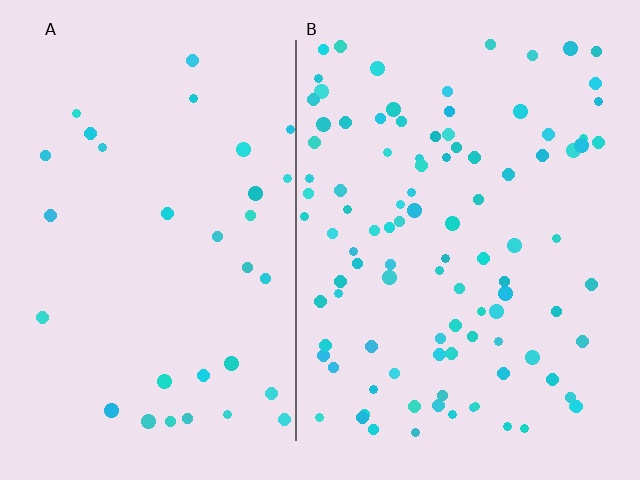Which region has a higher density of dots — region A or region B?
B (the right).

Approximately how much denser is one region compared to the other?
Approximately 3.2× — region B over region A.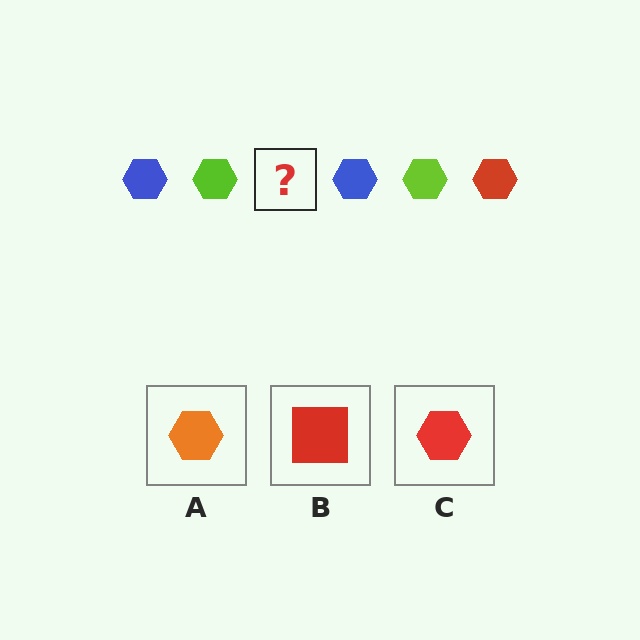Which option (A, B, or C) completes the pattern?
C.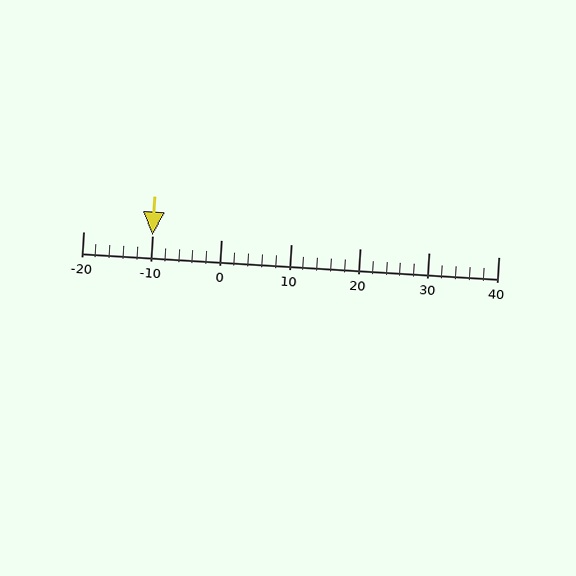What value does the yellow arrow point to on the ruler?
The yellow arrow points to approximately -10.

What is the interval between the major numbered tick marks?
The major tick marks are spaced 10 units apart.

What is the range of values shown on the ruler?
The ruler shows values from -20 to 40.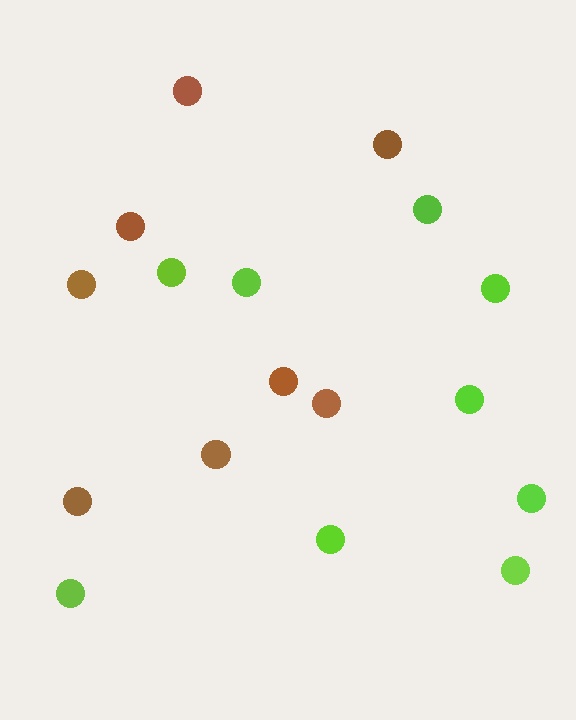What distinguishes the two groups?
There are 2 groups: one group of lime circles (9) and one group of brown circles (8).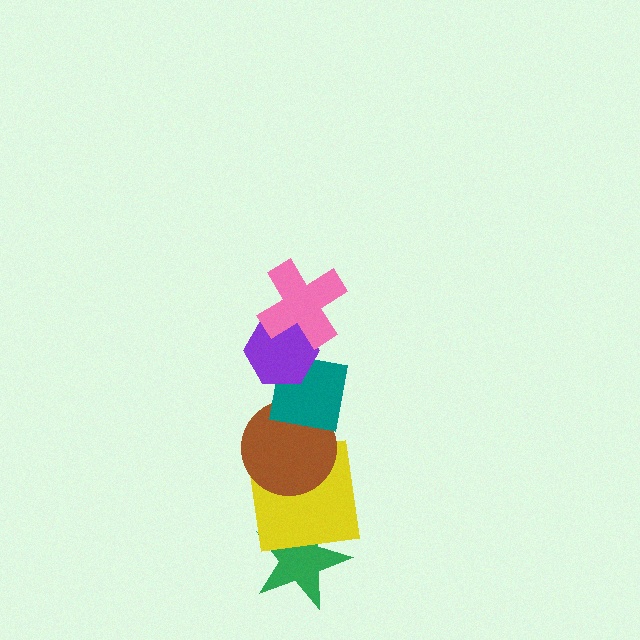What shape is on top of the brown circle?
The teal square is on top of the brown circle.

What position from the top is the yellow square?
The yellow square is 5th from the top.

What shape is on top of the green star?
The yellow square is on top of the green star.